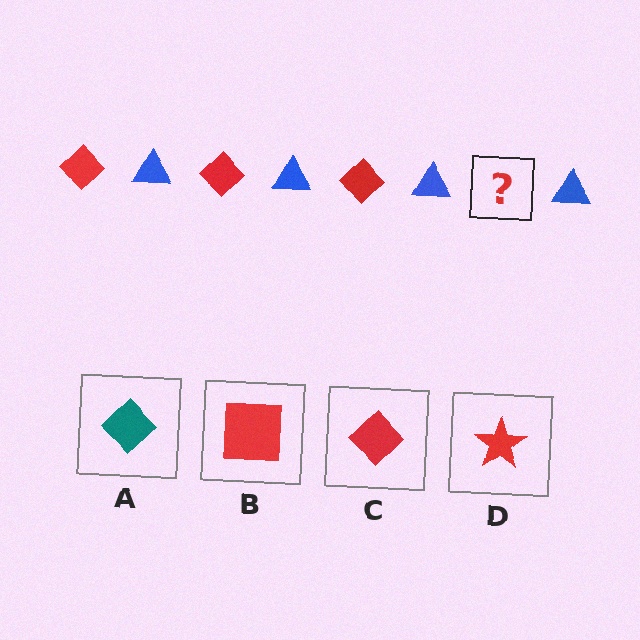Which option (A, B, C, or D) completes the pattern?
C.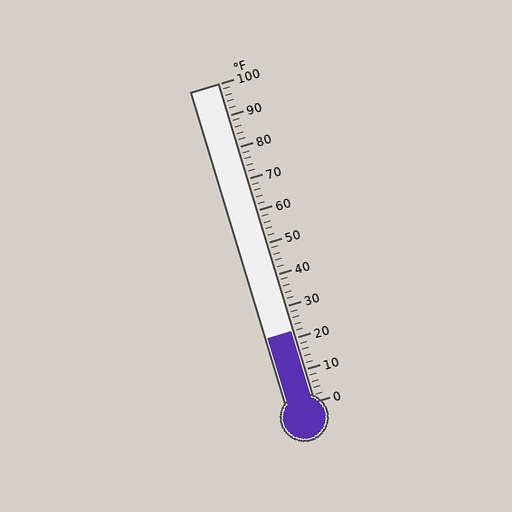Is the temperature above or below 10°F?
The temperature is above 10°F.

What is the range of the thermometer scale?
The thermometer scale ranges from 0°F to 100°F.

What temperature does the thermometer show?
The thermometer shows approximately 22°F.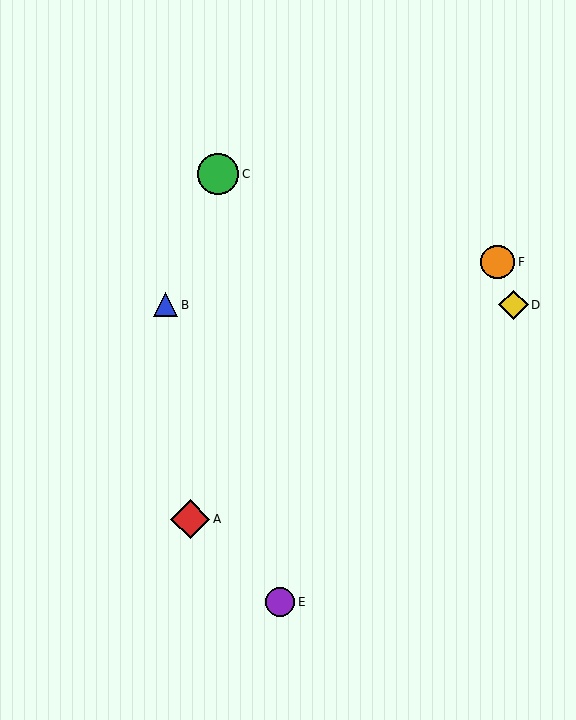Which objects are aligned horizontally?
Objects B, D are aligned horizontally.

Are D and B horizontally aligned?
Yes, both are at y≈305.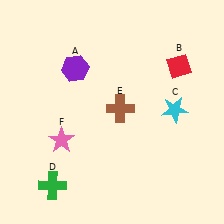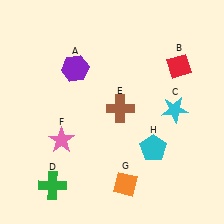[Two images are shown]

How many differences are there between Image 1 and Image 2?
There are 2 differences between the two images.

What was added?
An orange diamond (G), a cyan pentagon (H) were added in Image 2.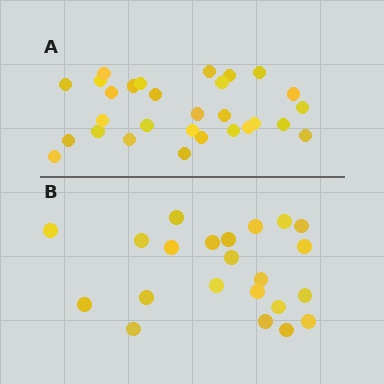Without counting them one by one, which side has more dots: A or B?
Region A (the top region) has more dots.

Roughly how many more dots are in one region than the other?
Region A has roughly 8 or so more dots than region B.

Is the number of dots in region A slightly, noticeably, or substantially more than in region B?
Region A has noticeably more, but not dramatically so. The ratio is roughly 1.3 to 1.